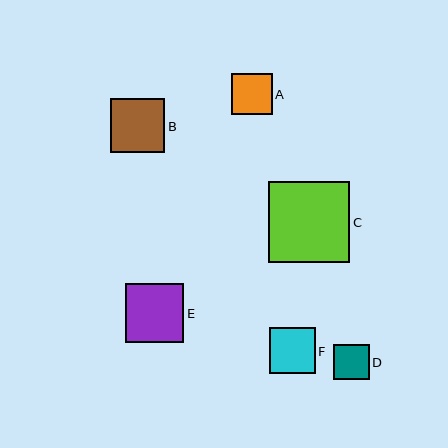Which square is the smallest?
Square D is the smallest with a size of approximately 36 pixels.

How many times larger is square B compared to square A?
Square B is approximately 1.3 times the size of square A.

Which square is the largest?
Square C is the largest with a size of approximately 81 pixels.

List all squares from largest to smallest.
From largest to smallest: C, E, B, F, A, D.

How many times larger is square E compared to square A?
Square E is approximately 1.4 times the size of square A.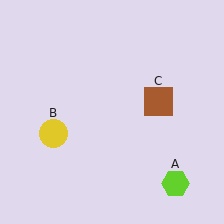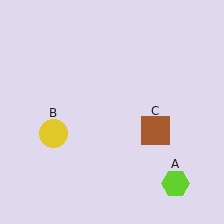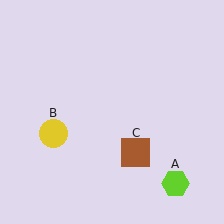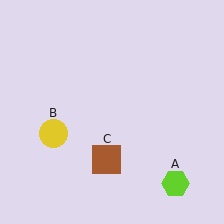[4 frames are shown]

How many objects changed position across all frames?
1 object changed position: brown square (object C).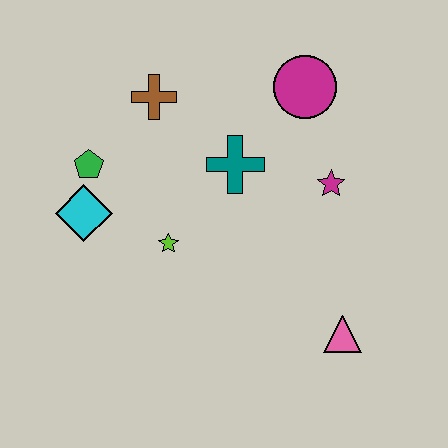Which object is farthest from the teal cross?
The pink triangle is farthest from the teal cross.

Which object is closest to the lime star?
The cyan diamond is closest to the lime star.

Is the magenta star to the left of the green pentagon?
No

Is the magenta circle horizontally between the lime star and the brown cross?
No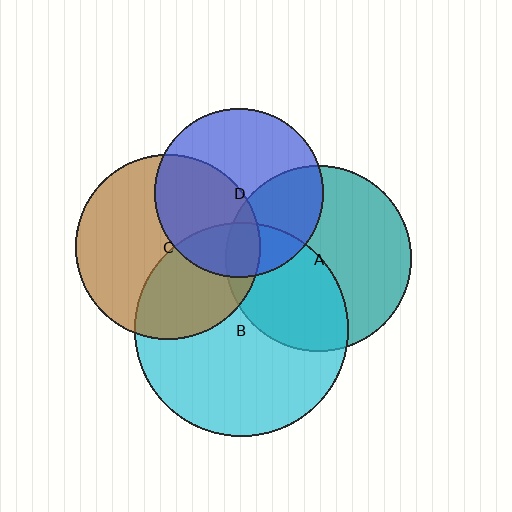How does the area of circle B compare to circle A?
Approximately 1.3 times.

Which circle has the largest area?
Circle B (cyan).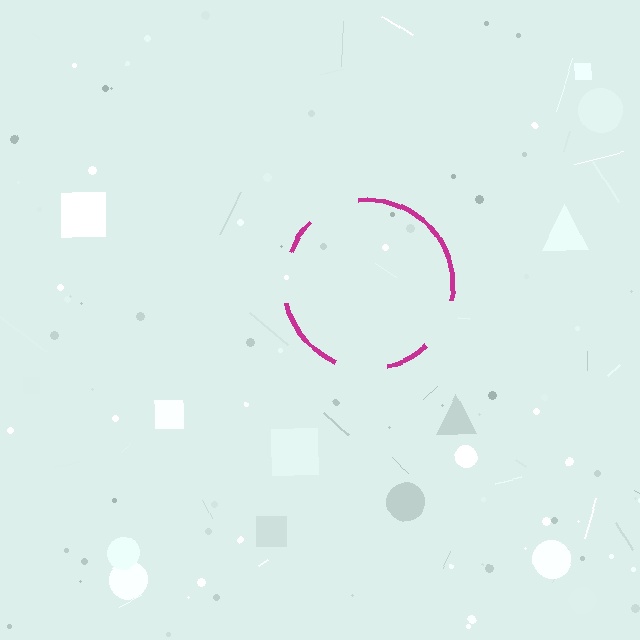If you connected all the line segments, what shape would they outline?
They would outline a circle.